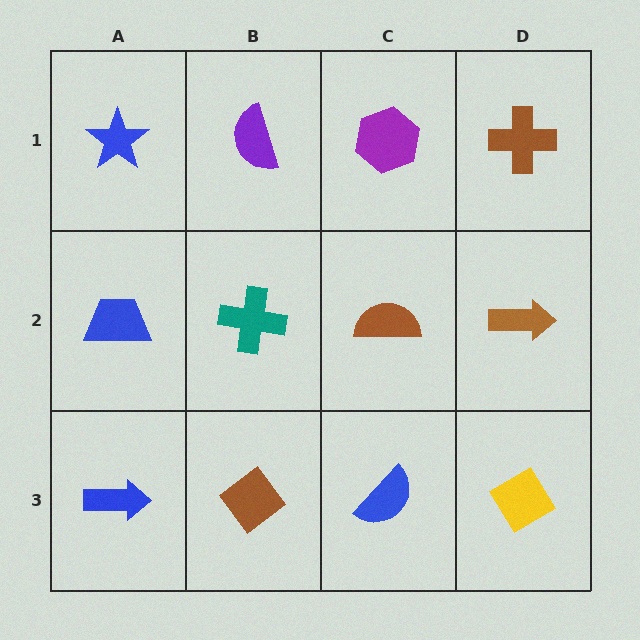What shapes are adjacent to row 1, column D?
A brown arrow (row 2, column D), a purple hexagon (row 1, column C).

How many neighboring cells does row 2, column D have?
3.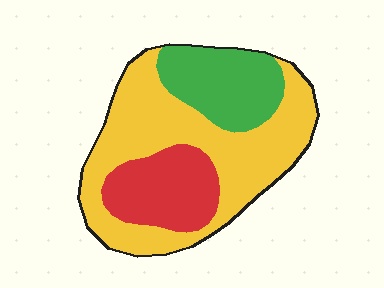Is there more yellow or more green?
Yellow.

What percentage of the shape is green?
Green takes up about one quarter (1/4) of the shape.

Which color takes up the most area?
Yellow, at roughly 55%.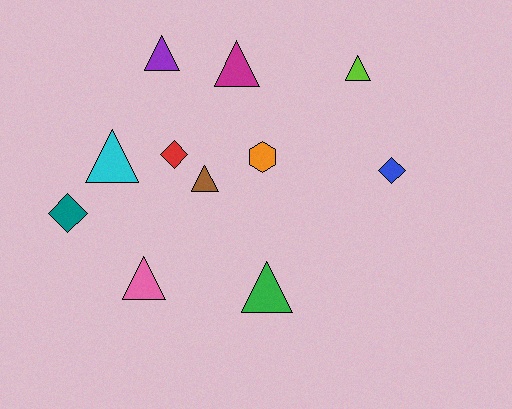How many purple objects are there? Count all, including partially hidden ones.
There is 1 purple object.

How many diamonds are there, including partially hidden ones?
There are 3 diamonds.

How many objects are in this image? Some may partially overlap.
There are 11 objects.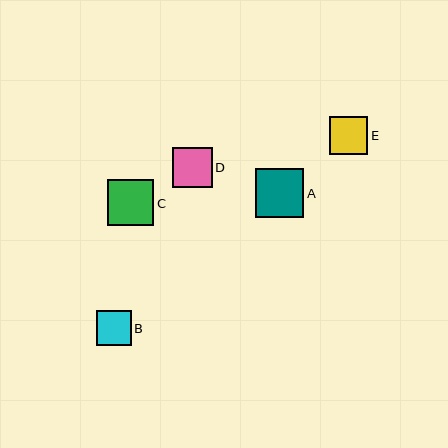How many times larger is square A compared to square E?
Square A is approximately 1.3 times the size of square E.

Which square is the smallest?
Square B is the smallest with a size of approximately 35 pixels.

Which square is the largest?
Square A is the largest with a size of approximately 49 pixels.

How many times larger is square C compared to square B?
Square C is approximately 1.3 times the size of square B.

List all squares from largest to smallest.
From largest to smallest: A, C, D, E, B.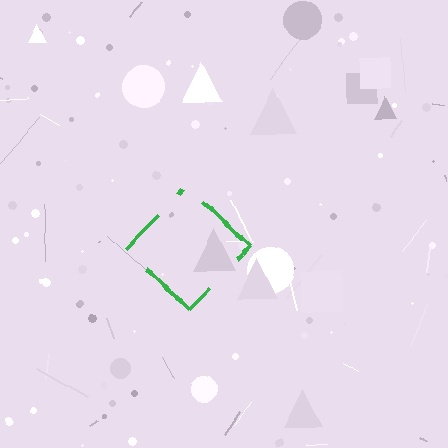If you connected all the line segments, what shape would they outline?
They would outline a diamond.